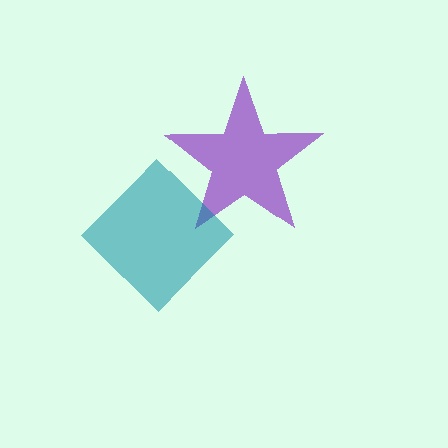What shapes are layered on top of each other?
The layered shapes are: a purple star, a teal diamond.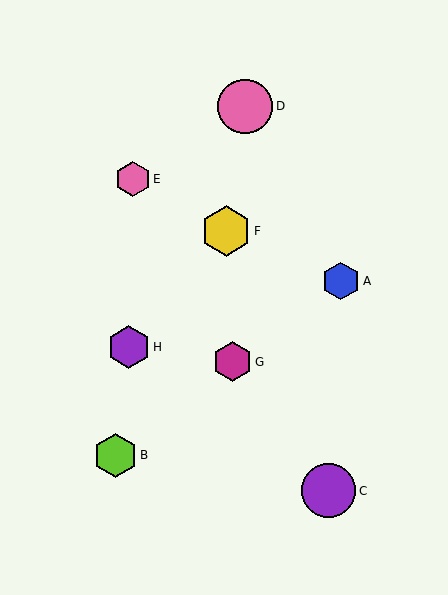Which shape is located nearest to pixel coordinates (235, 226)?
The yellow hexagon (labeled F) at (226, 231) is nearest to that location.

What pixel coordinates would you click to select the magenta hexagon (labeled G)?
Click at (232, 362) to select the magenta hexagon G.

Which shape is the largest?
The pink circle (labeled D) is the largest.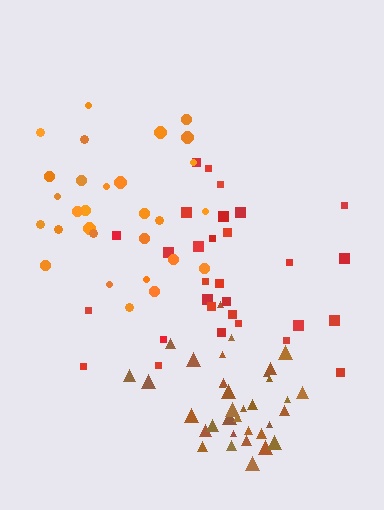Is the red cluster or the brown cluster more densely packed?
Brown.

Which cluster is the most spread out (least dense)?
Red.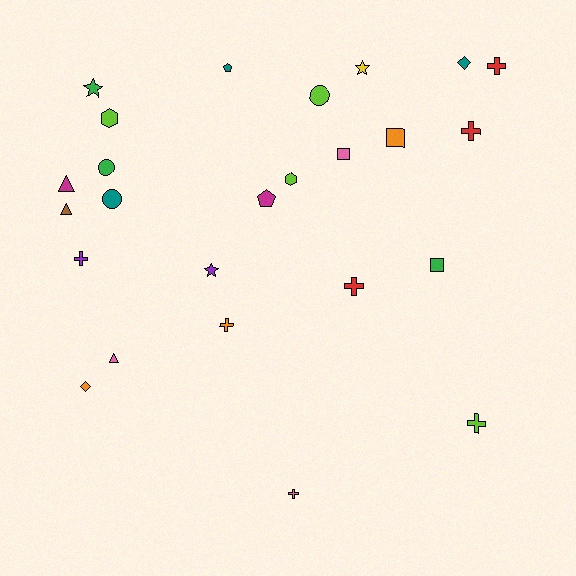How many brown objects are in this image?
There is 1 brown object.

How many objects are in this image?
There are 25 objects.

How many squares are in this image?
There are 3 squares.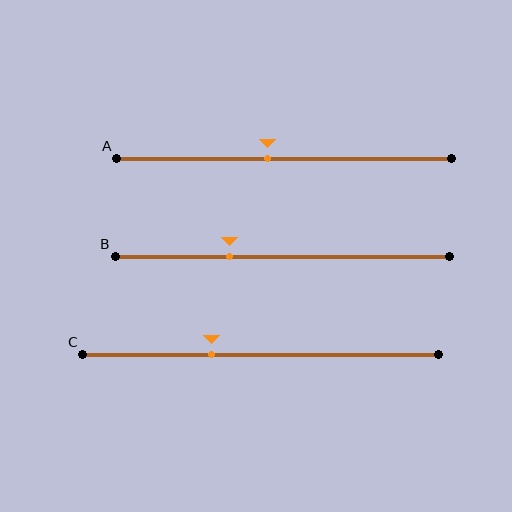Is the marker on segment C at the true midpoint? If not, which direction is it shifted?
No, the marker on segment C is shifted to the left by about 14% of the segment length.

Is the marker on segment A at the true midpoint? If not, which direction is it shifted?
No, the marker on segment A is shifted to the left by about 5% of the segment length.